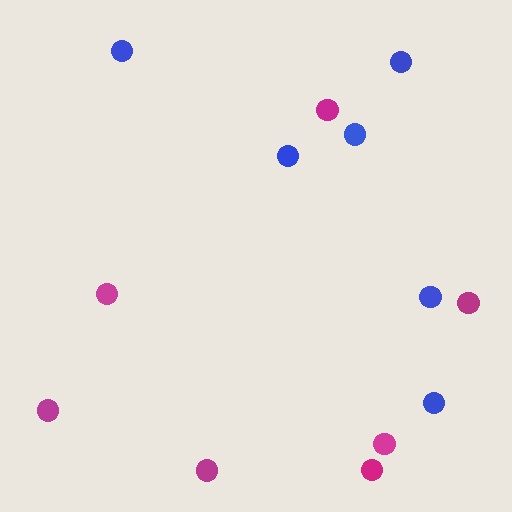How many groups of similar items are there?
There are 2 groups: one group of magenta circles (7) and one group of blue circles (6).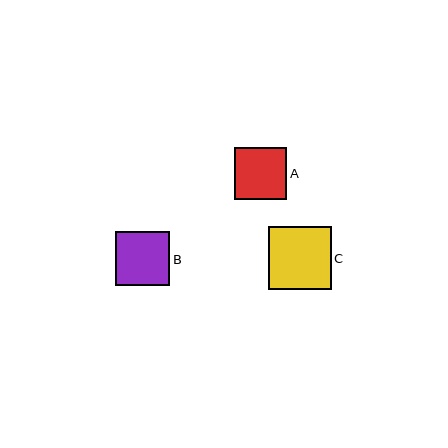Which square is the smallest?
Square A is the smallest with a size of approximately 52 pixels.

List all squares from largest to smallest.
From largest to smallest: C, B, A.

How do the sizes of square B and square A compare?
Square B and square A are approximately the same size.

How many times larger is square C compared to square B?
Square C is approximately 1.2 times the size of square B.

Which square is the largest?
Square C is the largest with a size of approximately 63 pixels.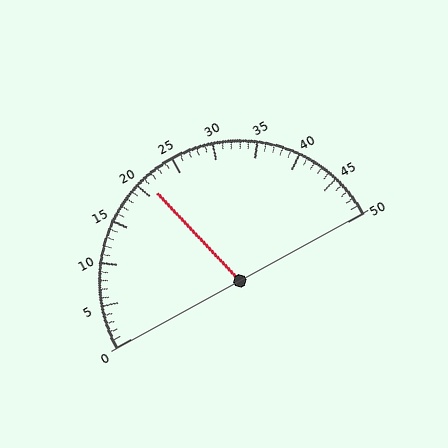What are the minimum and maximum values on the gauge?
The gauge ranges from 0 to 50.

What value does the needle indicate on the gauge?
The needle indicates approximately 21.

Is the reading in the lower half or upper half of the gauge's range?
The reading is in the lower half of the range (0 to 50).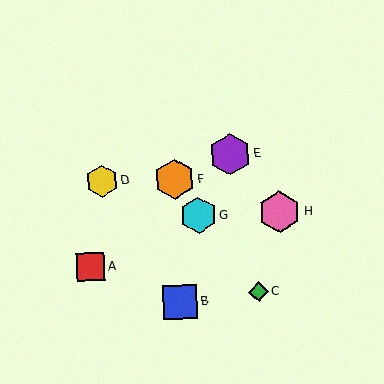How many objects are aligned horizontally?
2 objects (G, H) are aligned horizontally.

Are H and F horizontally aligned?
No, H is at y≈212 and F is at y≈179.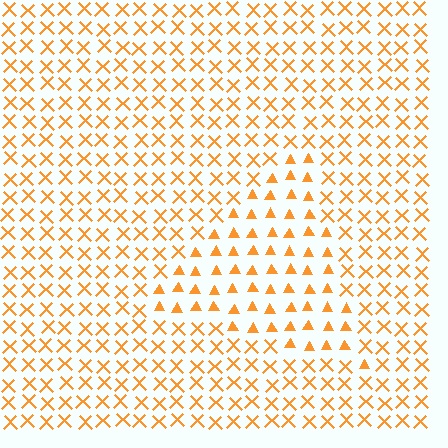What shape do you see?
I see a triangle.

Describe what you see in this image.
The image is filled with small orange elements arranged in a uniform grid. A triangle-shaped region contains triangles, while the surrounding area contains X marks. The boundary is defined purely by the change in element shape.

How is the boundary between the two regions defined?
The boundary is defined by a change in element shape: triangles inside vs. X marks outside. All elements share the same color and spacing.